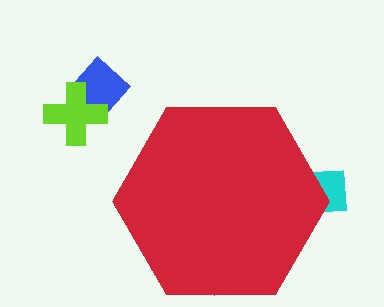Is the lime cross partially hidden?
No, the lime cross is fully visible.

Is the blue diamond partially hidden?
No, the blue diamond is fully visible.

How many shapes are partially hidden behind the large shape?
2 shapes are partially hidden.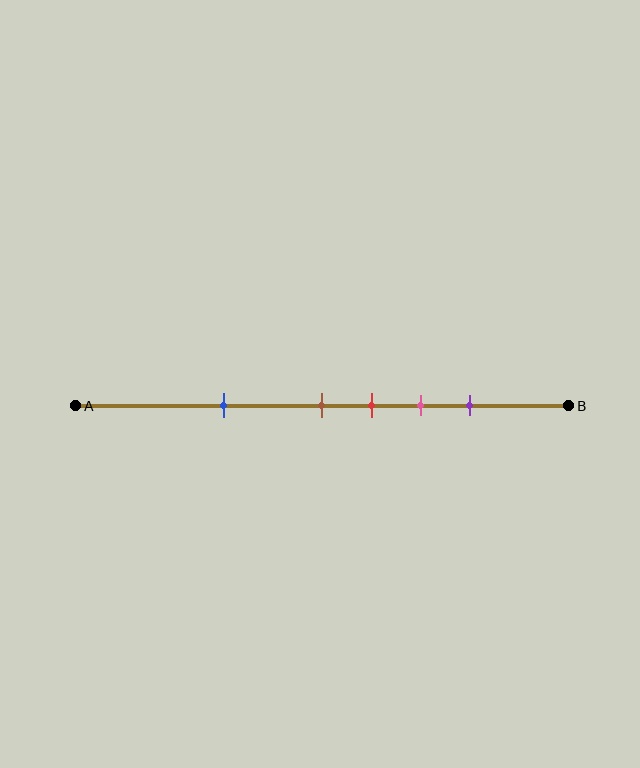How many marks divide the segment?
There are 5 marks dividing the segment.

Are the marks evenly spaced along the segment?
No, the marks are not evenly spaced.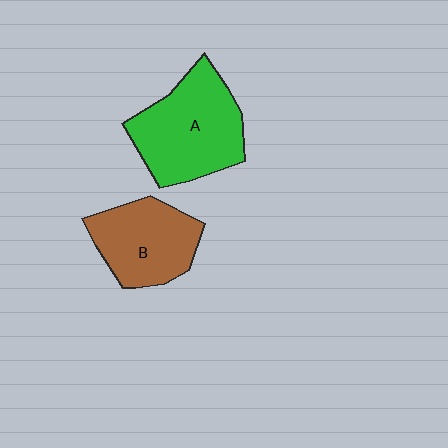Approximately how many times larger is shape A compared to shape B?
Approximately 1.3 times.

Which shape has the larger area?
Shape A (green).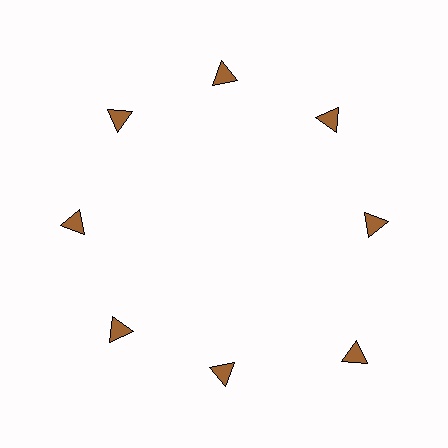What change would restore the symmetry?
The symmetry would be restored by moving it inward, back onto the ring so that all 8 triangles sit at equal angles and equal distance from the center.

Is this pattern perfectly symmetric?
No. The 8 brown triangles are arranged in a ring, but one element near the 4 o'clock position is pushed outward from the center, breaking the 8-fold rotational symmetry.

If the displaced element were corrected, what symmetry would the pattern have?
It would have 8-fold rotational symmetry — the pattern would map onto itself every 45 degrees.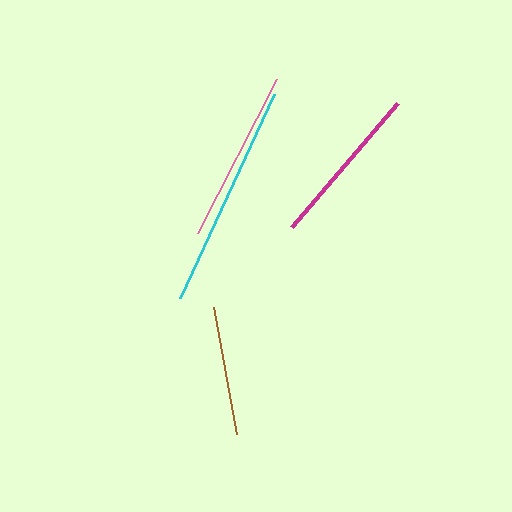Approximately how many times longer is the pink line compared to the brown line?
The pink line is approximately 1.3 times the length of the brown line.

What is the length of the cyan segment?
The cyan segment is approximately 224 pixels long.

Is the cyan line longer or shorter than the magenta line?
The cyan line is longer than the magenta line.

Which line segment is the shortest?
The brown line is the shortest at approximately 129 pixels.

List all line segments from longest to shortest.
From longest to shortest: cyan, pink, magenta, brown.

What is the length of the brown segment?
The brown segment is approximately 129 pixels long.